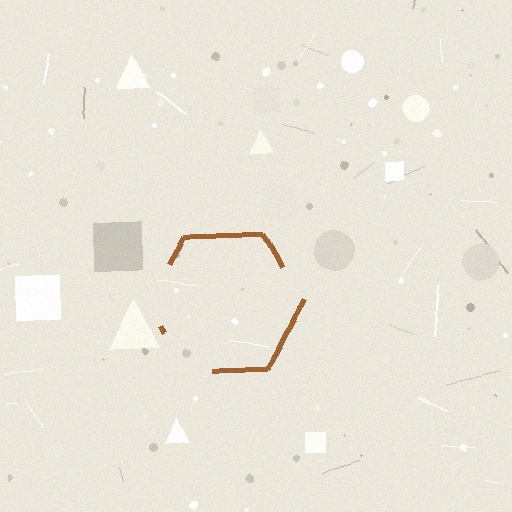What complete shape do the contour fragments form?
The contour fragments form a hexagon.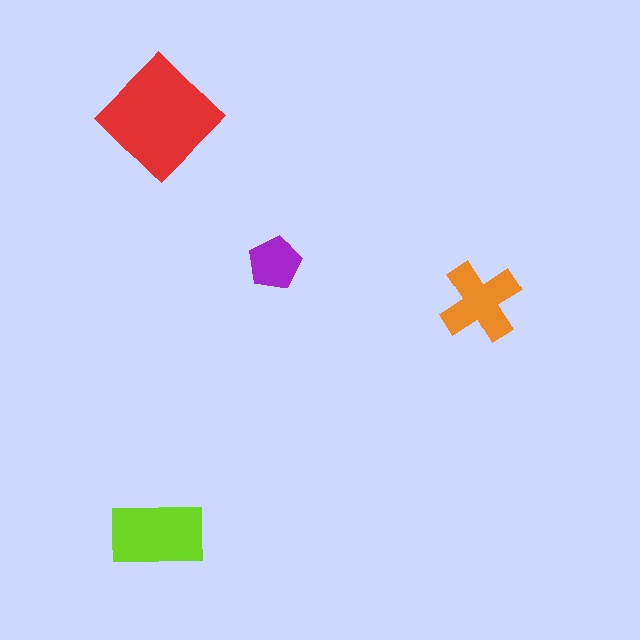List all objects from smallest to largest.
The purple pentagon, the orange cross, the lime rectangle, the red diamond.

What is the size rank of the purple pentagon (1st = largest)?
4th.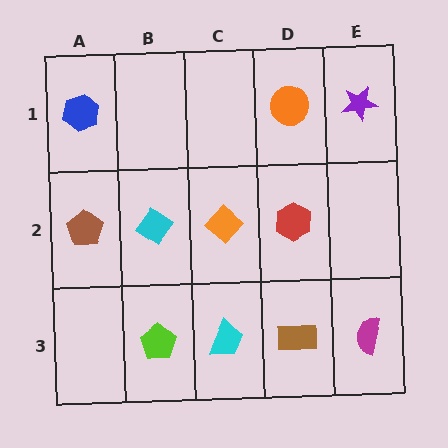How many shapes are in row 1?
3 shapes.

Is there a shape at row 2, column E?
No, that cell is empty.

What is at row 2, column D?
A red hexagon.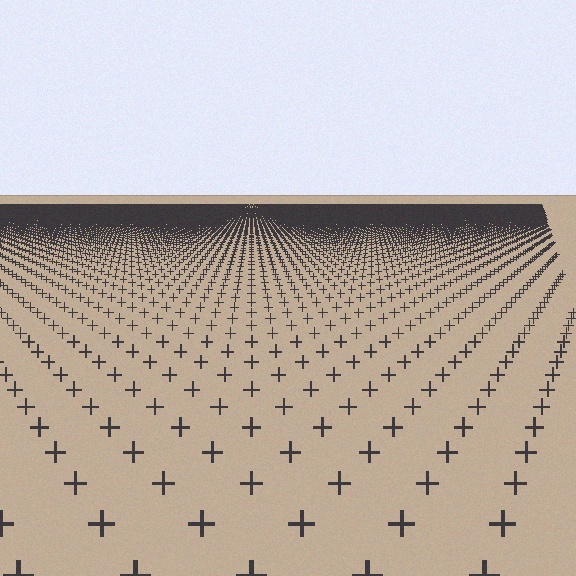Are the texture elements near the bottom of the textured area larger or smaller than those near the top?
Larger. Near the bottom, elements are closer to the viewer and appear at a bigger on-screen size.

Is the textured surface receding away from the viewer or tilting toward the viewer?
The surface is receding away from the viewer. Texture elements get smaller and denser toward the top.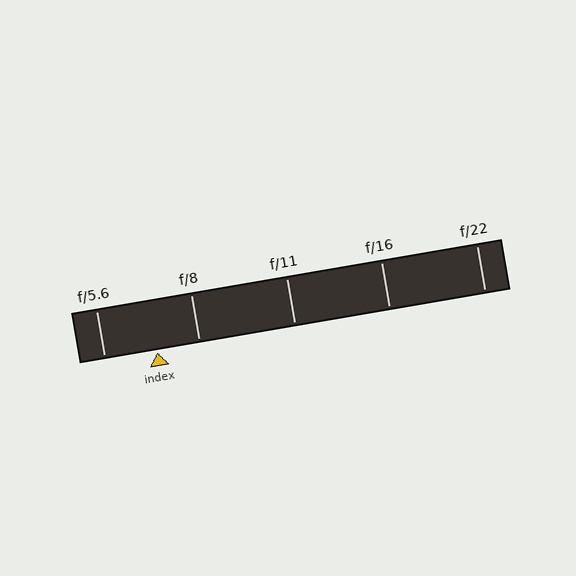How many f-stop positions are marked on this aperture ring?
There are 5 f-stop positions marked.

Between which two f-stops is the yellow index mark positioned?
The index mark is between f/5.6 and f/8.